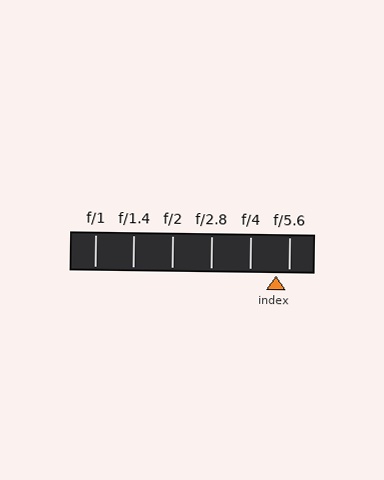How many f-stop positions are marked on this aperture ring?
There are 6 f-stop positions marked.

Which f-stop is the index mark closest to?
The index mark is closest to f/5.6.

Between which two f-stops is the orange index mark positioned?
The index mark is between f/4 and f/5.6.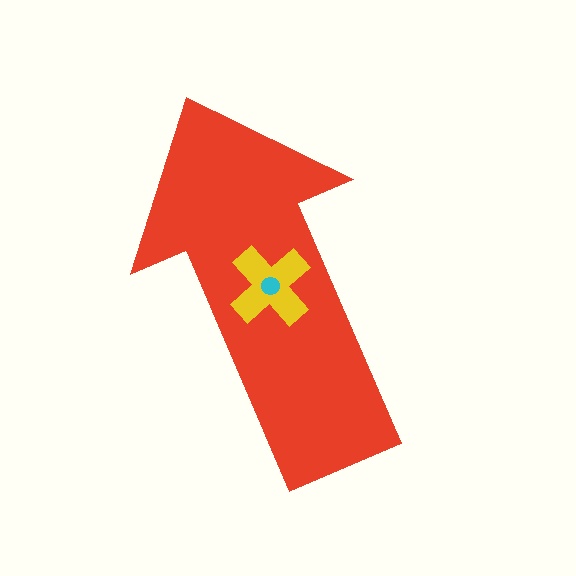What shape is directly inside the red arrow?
The yellow cross.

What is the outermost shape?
The red arrow.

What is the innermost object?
The cyan circle.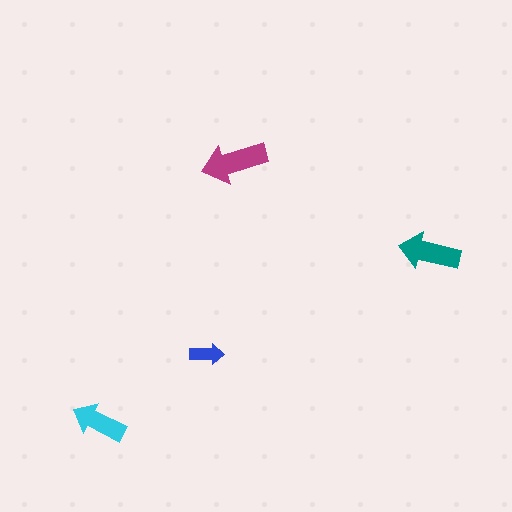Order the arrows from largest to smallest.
the magenta one, the teal one, the cyan one, the blue one.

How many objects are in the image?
There are 4 objects in the image.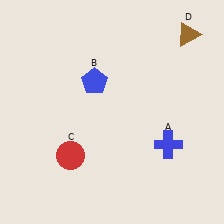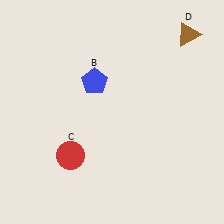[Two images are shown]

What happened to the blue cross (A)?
The blue cross (A) was removed in Image 2. It was in the bottom-right area of Image 1.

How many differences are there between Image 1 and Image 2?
There is 1 difference between the two images.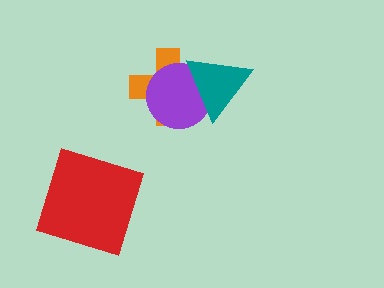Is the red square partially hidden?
No, no other shape covers it.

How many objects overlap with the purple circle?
2 objects overlap with the purple circle.